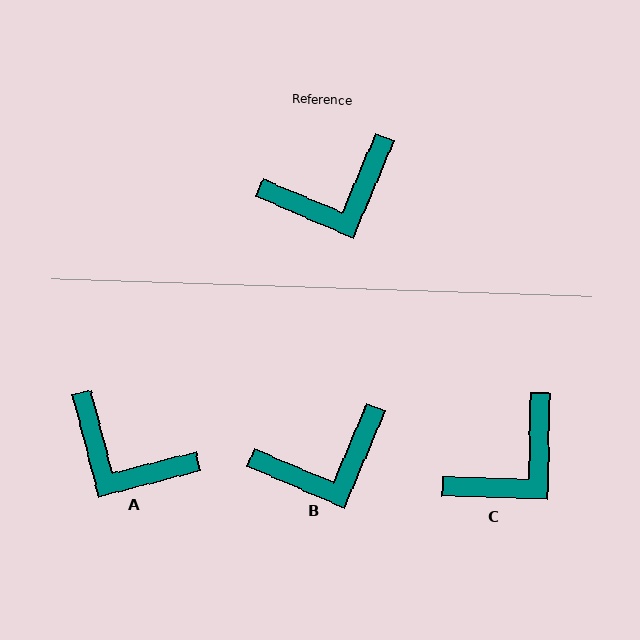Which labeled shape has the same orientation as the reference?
B.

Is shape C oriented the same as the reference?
No, it is off by about 22 degrees.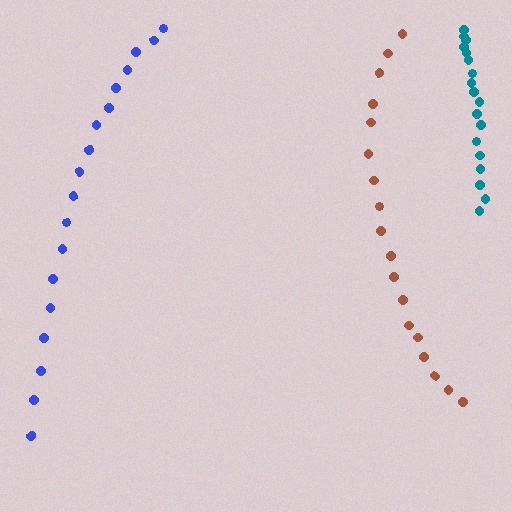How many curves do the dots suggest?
There are 3 distinct paths.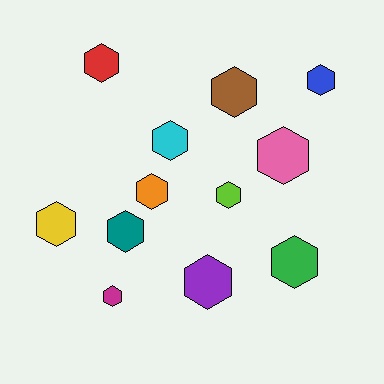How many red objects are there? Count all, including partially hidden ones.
There is 1 red object.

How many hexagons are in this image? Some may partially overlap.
There are 12 hexagons.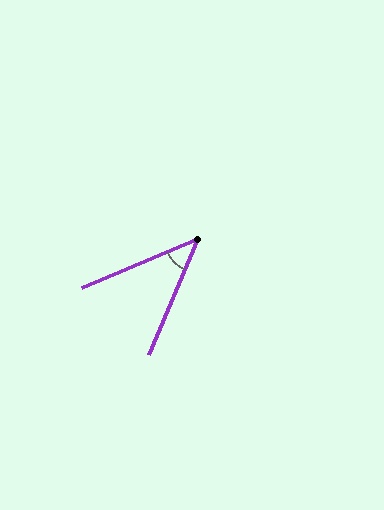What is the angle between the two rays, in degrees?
Approximately 44 degrees.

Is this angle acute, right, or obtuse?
It is acute.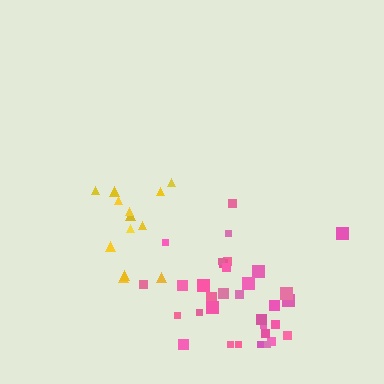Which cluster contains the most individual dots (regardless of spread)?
Pink (34).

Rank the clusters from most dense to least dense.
pink, yellow.